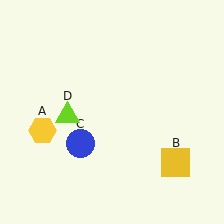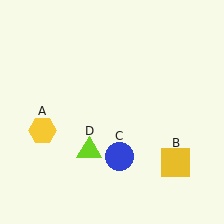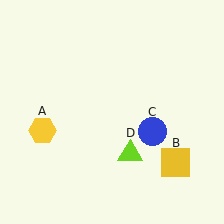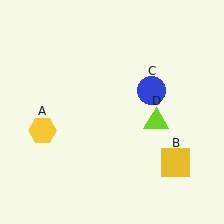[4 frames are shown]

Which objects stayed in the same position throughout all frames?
Yellow hexagon (object A) and yellow square (object B) remained stationary.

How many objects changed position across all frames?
2 objects changed position: blue circle (object C), lime triangle (object D).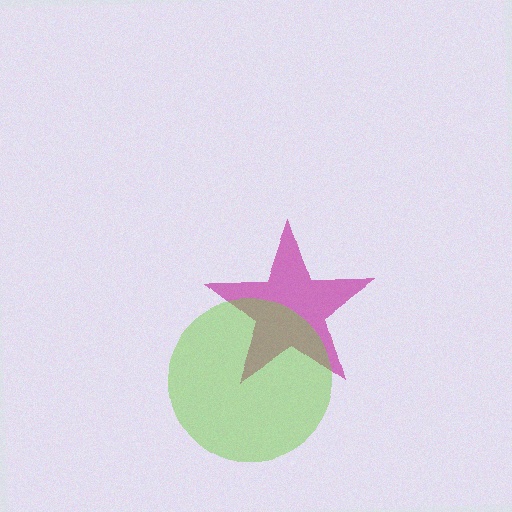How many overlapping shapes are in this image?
There are 2 overlapping shapes in the image.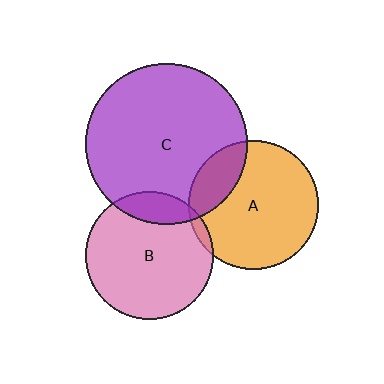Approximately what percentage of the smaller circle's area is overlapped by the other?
Approximately 20%.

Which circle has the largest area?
Circle C (purple).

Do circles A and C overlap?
Yes.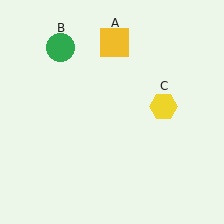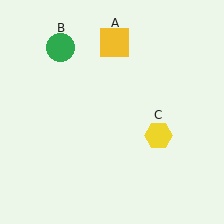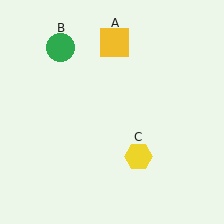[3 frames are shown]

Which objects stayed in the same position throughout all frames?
Yellow square (object A) and green circle (object B) remained stationary.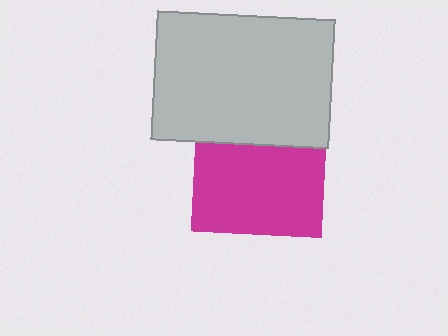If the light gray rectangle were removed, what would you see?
You would see the complete magenta square.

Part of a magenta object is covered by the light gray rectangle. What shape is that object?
It is a square.